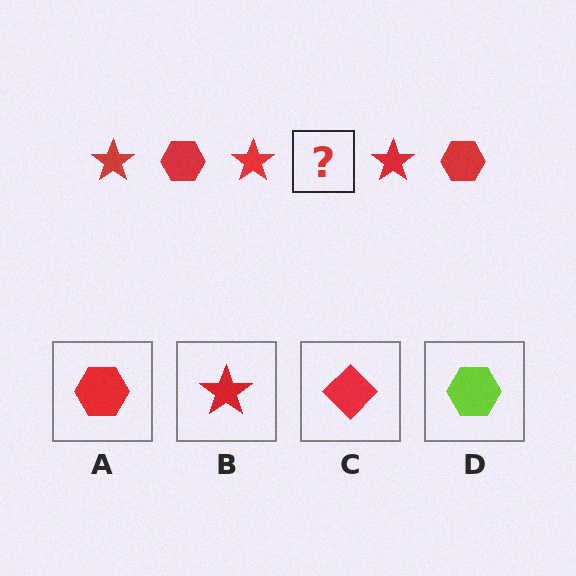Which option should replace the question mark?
Option A.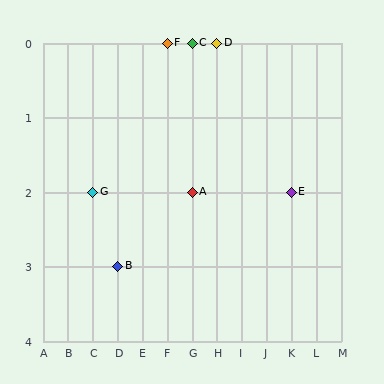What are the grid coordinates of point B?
Point B is at grid coordinates (D, 3).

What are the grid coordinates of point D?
Point D is at grid coordinates (H, 0).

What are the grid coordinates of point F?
Point F is at grid coordinates (F, 0).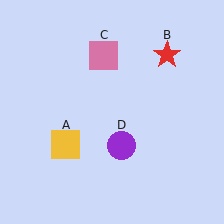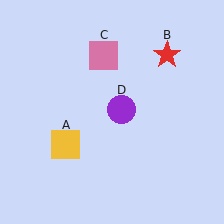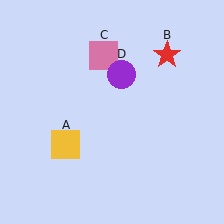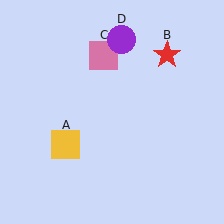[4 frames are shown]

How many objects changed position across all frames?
1 object changed position: purple circle (object D).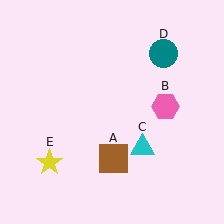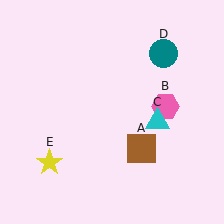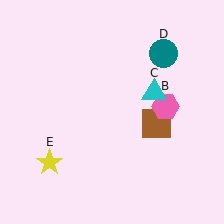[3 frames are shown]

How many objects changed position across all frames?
2 objects changed position: brown square (object A), cyan triangle (object C).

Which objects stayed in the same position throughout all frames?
Pink hexagon (object B) and teal circle (object D) and yellow star (object E) remained stationary.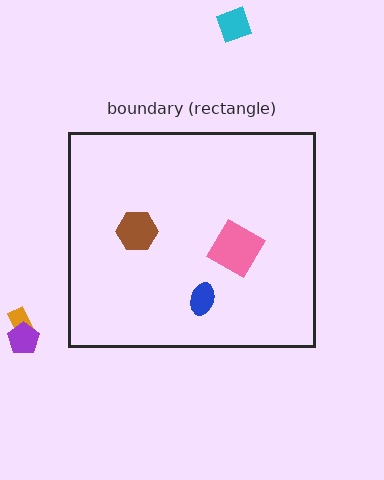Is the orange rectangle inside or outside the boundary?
Outside.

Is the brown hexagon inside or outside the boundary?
Inside.